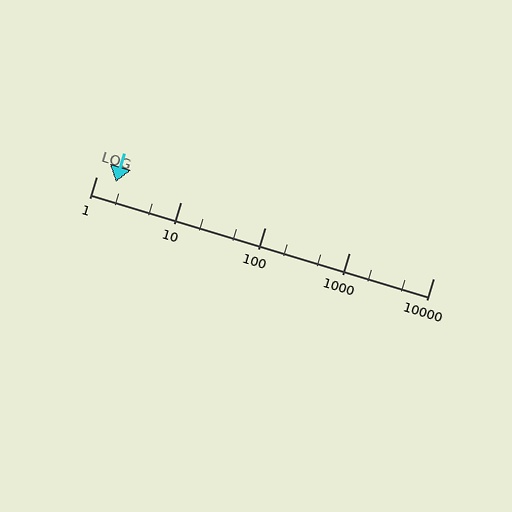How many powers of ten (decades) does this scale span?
The scale spans 4 decades, from 1 to 10000.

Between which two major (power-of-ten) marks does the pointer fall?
The pointer is between 1 and 10.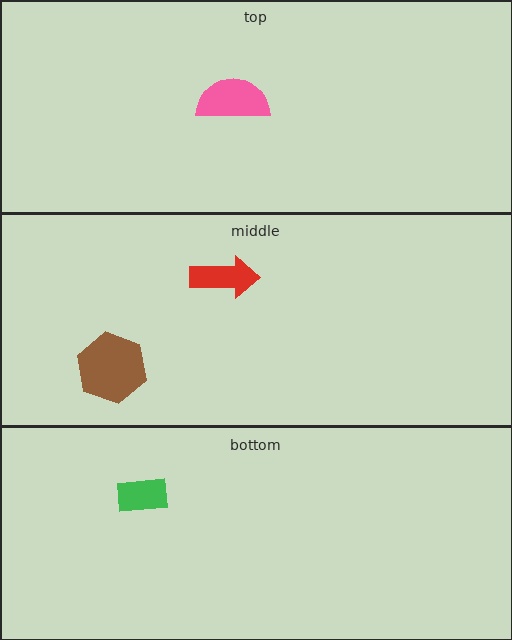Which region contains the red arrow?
The middle region.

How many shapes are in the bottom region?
1.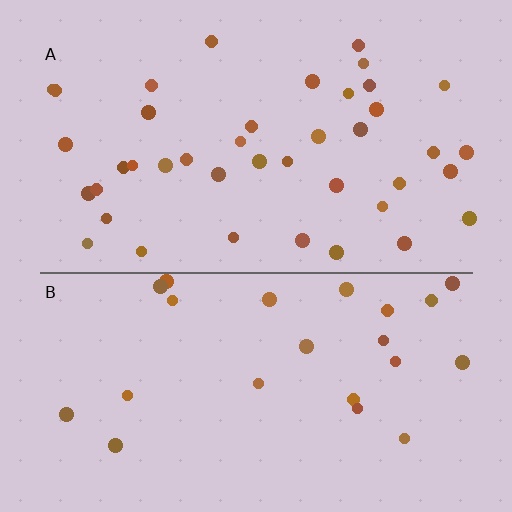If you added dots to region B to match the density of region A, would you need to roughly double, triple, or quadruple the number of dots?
Approximately double.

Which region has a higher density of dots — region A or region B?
A (the top).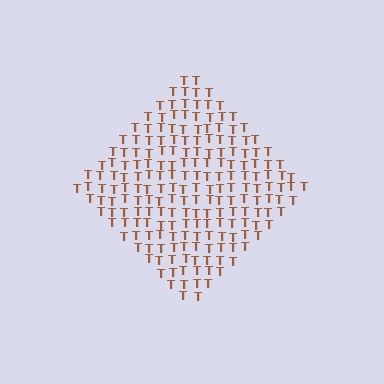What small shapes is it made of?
It is made of small letter T's.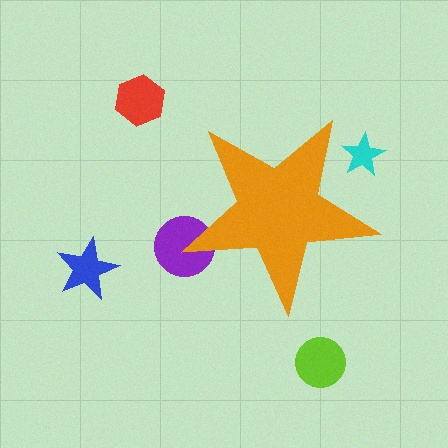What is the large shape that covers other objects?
An orange star.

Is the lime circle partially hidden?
No, the lime circle is fully visible.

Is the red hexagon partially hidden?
No, the red hexagon is fully visible.